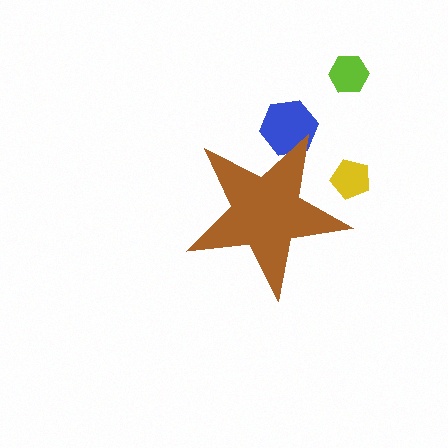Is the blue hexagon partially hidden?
Yes, the blue hexagon is partially hidden behind the brown star.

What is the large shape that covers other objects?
A brown star.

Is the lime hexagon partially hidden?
No, the lime hexagon is fully visible.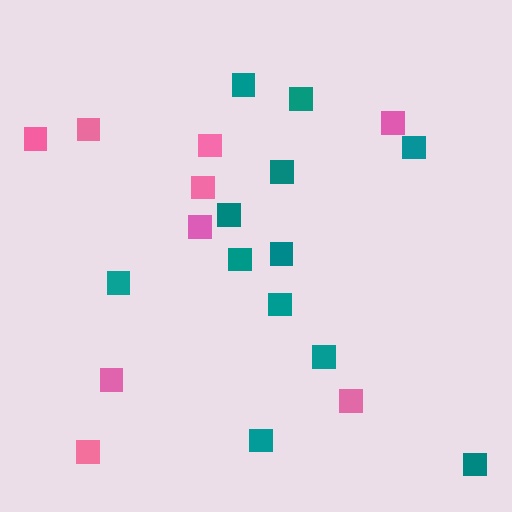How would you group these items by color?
There are 2 groups: one group of teal squares (12) and one group of pink squares (9).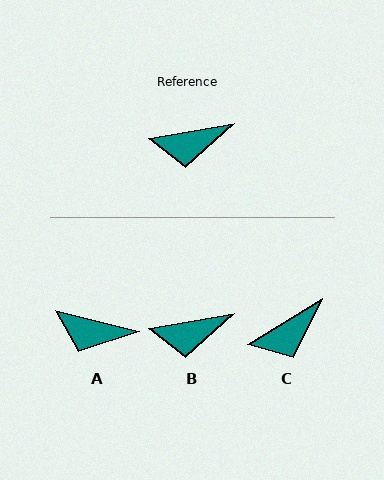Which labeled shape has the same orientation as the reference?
B.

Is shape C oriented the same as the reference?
No, it is off by about 22 degrees.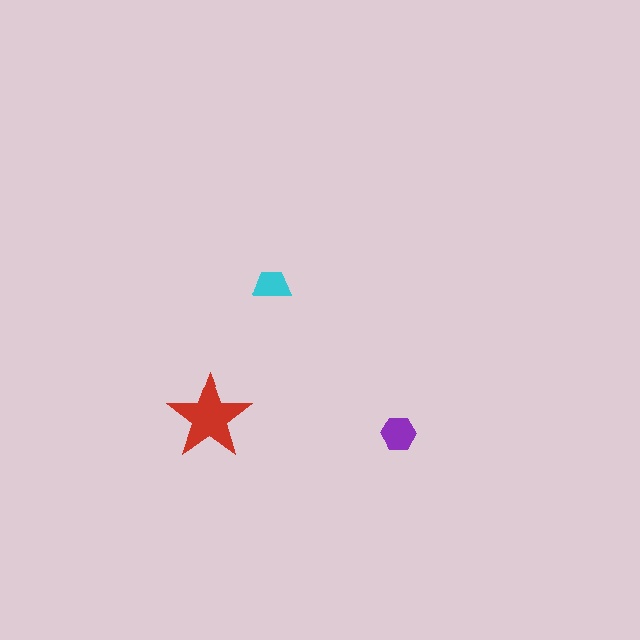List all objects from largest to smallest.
The red star, the purple hexagon, the cyan trapezoid.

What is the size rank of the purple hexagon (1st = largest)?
2nd.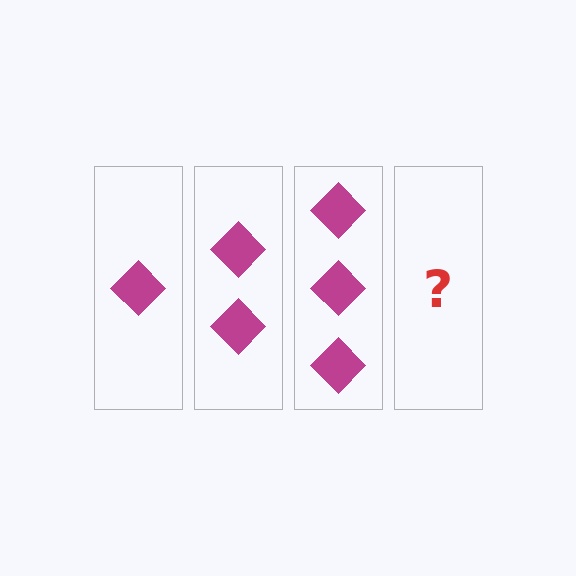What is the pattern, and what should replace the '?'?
The pattern is that each step adds one more diamond. The '?' should be 4 diamonds.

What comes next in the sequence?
The next element should be 4 diamonds.